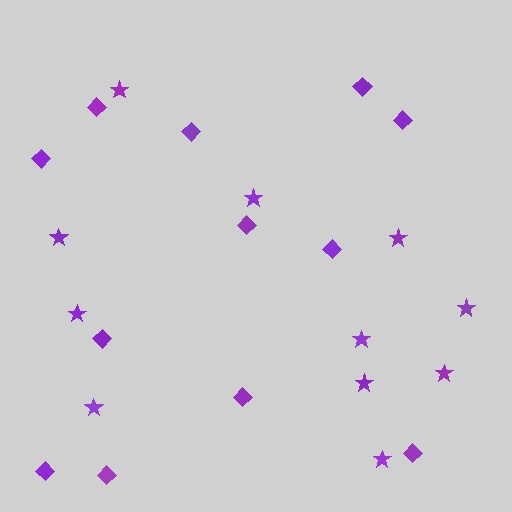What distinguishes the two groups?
There are 2 groups: one group of stars (11) and one group of diamonds (12).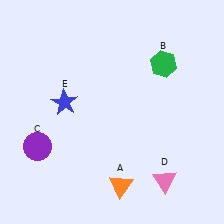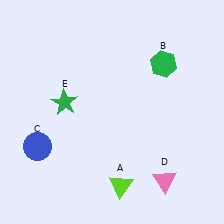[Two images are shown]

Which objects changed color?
A changed from orange to lime. C changed from purple to blue. E changed from blue to green.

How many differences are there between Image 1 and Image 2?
There are 3 differences between the two images.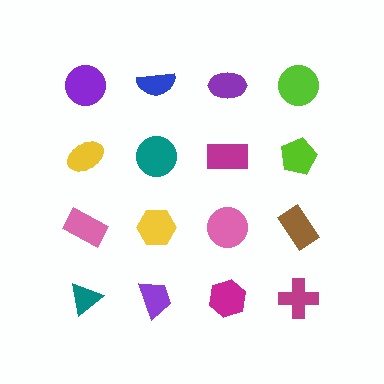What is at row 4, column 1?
A teal triangle.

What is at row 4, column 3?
A magenta hexagon.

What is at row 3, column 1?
A pink rectangle.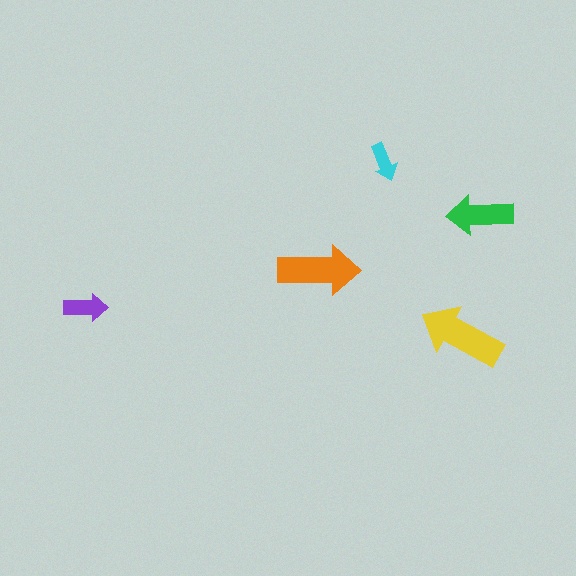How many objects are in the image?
There are 5 objects in the image.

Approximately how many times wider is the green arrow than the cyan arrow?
About 1.5 times wider.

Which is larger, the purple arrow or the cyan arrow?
The purple one.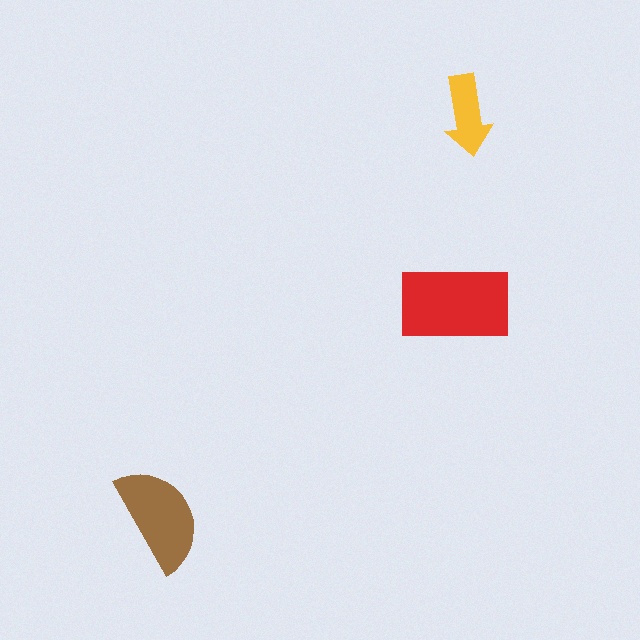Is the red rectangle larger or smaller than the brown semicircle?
Larger.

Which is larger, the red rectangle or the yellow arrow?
The red rectangle.